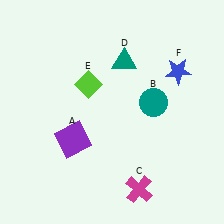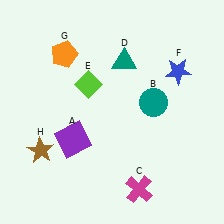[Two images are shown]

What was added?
An orange pentagon (G), a brown star (H) were added in Image 2.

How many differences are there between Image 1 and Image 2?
There are 2 differences between the two images.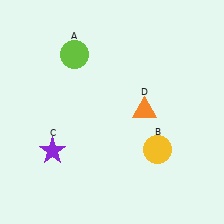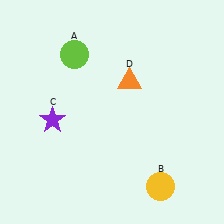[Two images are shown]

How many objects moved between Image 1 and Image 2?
3 objects moved between the two images.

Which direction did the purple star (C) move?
The purple star (C) moved up.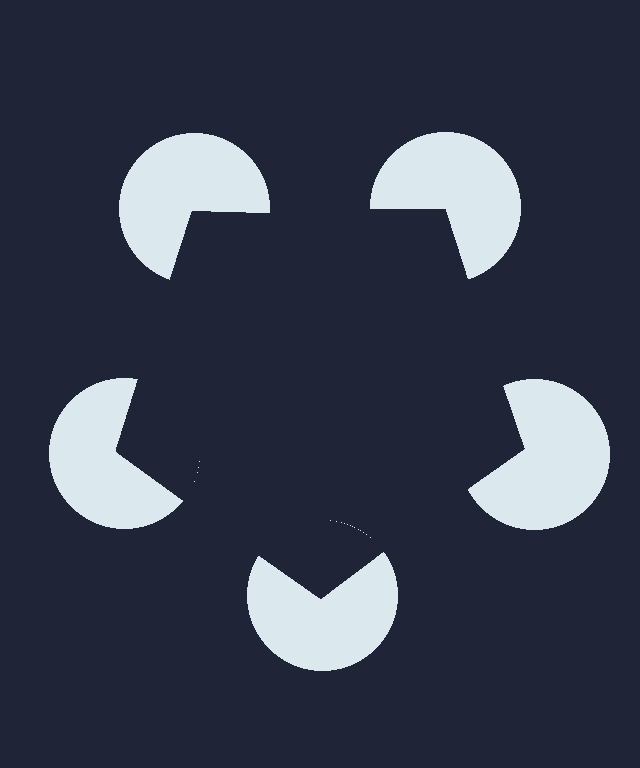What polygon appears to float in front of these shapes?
An illusory pentagon — its edges are inferred from the aligned wedge cuts in the pac-man discs, not physically drawn.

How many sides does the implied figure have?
5 sides.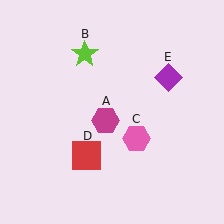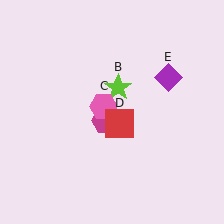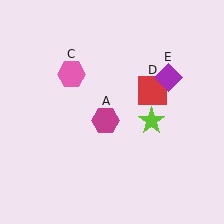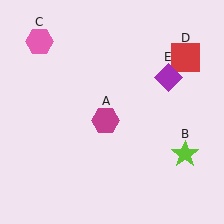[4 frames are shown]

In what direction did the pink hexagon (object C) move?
The pink hexagon (object C) moved up and to the left.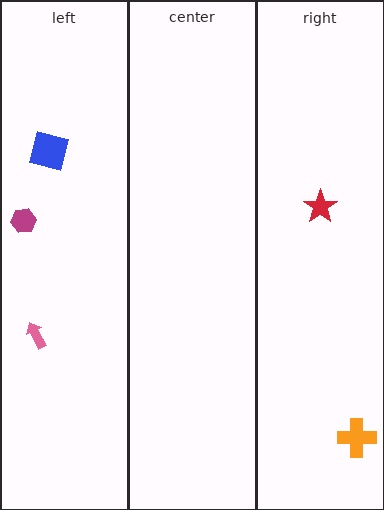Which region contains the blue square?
The left region.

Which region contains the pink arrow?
The left region.